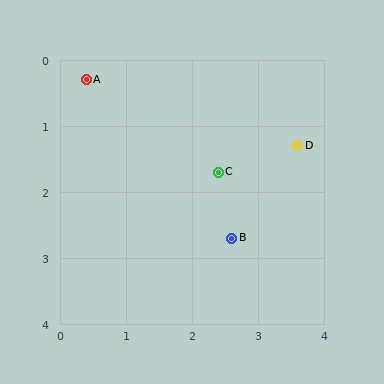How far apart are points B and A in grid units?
Points B and A are about 3.3 grid units apart.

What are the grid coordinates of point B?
Point B is at approximately (2.6, 2.7).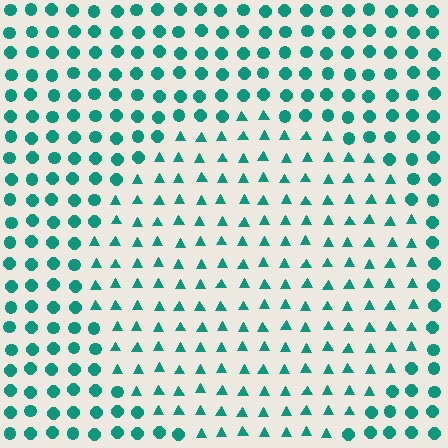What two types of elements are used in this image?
The image uses triangles inside the circle region and circles outside it.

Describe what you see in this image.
The image is filled with small teal elements arranged in a uniform grid. A circle-shaped region contains triangles, while the surrounding area contains circles. The boundary is defined purely by the change in element shape.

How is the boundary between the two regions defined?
The boundary is defined by a change in element shape: triangles inside vs. circles outside. All elements share the same color and spacing.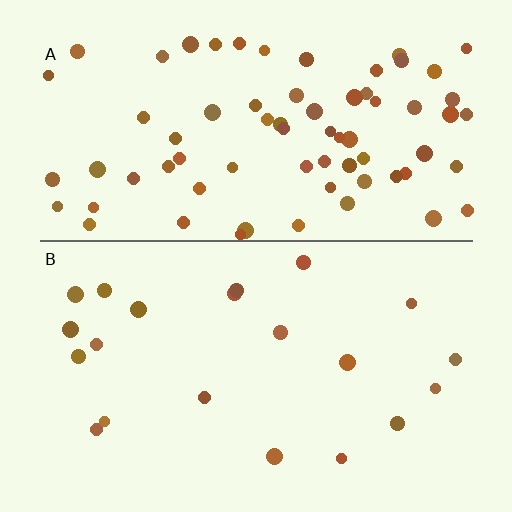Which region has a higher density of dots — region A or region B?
A (the top).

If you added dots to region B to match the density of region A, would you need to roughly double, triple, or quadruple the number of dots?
Approximately triple.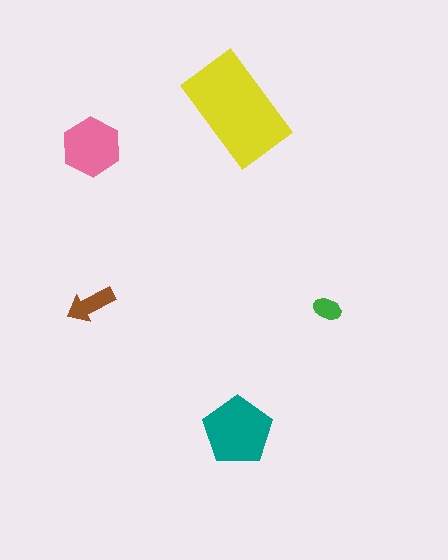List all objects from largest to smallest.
The yellow rectangle, the teal pentagon, the pink hexagon, the brown arrow, the green ellipse.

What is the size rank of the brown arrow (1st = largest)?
4th.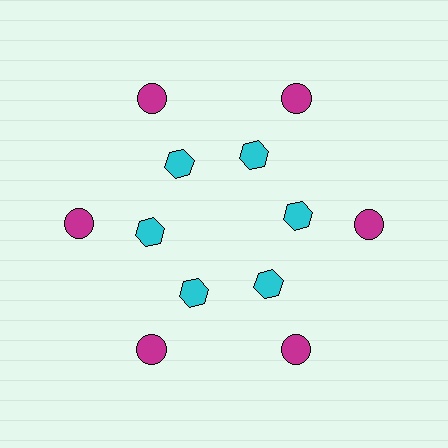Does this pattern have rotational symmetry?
Yes, this pattern has 6-fold rotational symmetry. It looks the same after rotating 60 degrees around the center.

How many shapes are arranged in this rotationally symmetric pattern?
There are 12 shapes, arranged in 6 groups of 2.